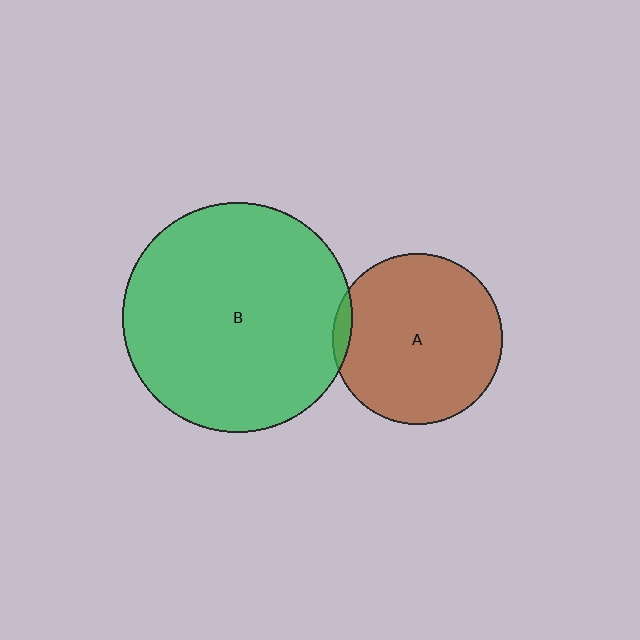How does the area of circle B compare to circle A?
Approximately 1.8 times.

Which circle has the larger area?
Circle B (green).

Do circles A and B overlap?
Yes.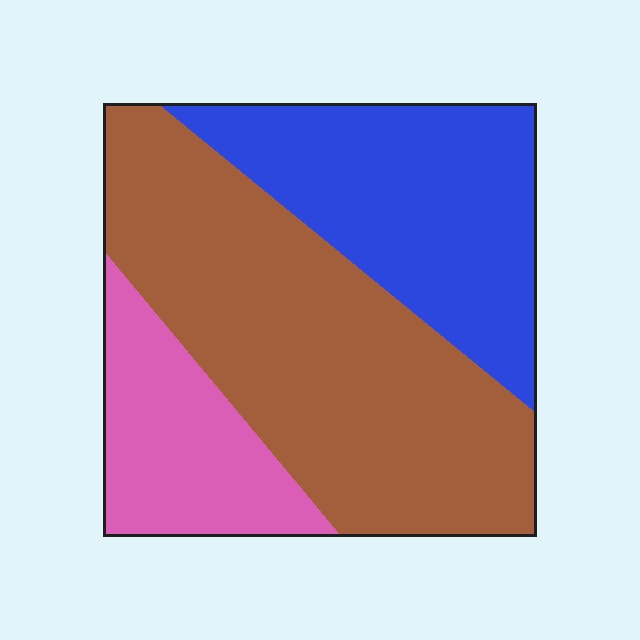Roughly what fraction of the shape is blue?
Blue covers around 30% of the shape.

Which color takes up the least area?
Pink, at roughly 20%.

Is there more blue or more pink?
Blue.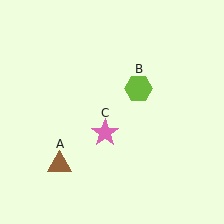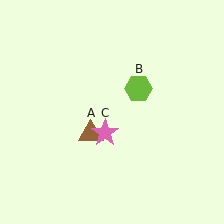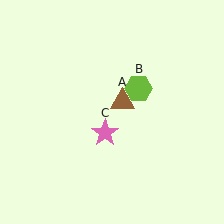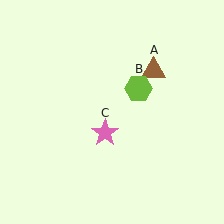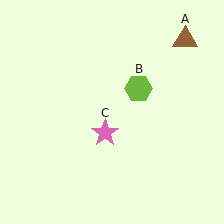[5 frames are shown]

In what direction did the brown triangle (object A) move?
The brown triangle (object A) moved up and to the right.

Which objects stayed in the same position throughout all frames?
Lime hexagon (object B) and pink star (object C) remained stationary.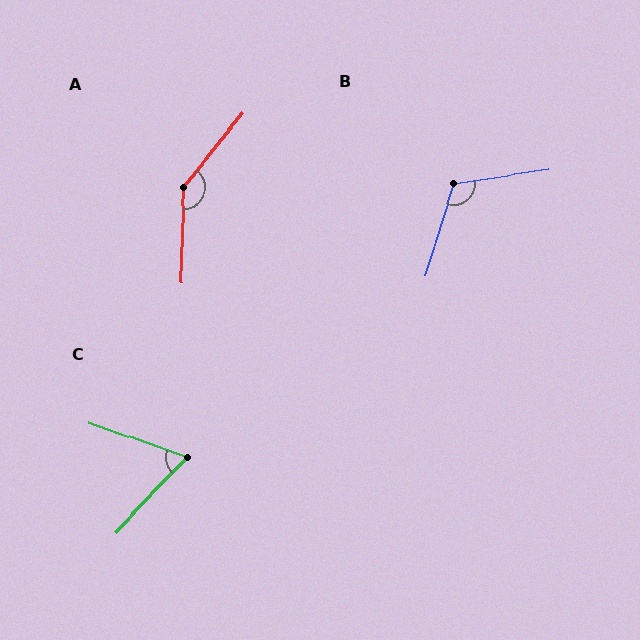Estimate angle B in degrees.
Approximately 115 degrees.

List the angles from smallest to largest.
C (66°), B (115°), A (143°).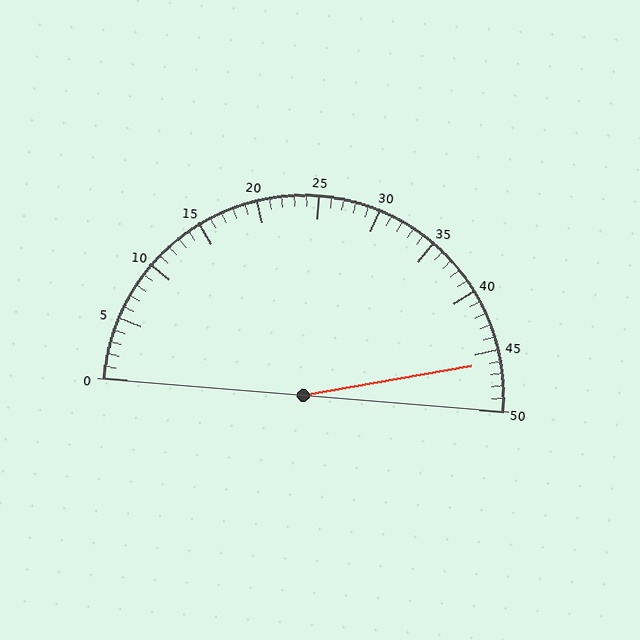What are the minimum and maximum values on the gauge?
The gauge ranges from 0 to 50.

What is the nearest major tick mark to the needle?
The nearest major tick mark is 45.